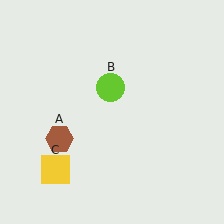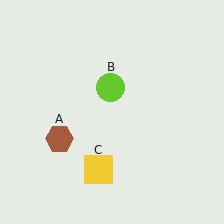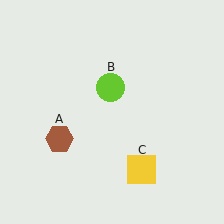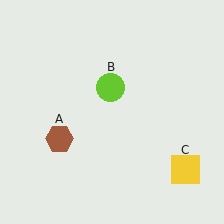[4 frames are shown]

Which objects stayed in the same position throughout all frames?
Brown hexagon (object A) and lime circle (object B) remained stationary.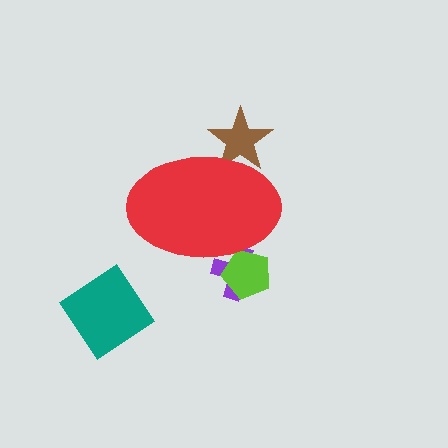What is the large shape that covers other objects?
A red ellipse.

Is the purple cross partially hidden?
Yes, the purple cross is partially hidden behind the red ellipse.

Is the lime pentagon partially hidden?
Yes, the lime pentagon is partially hidden behind the red ellipse.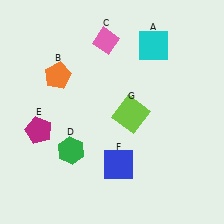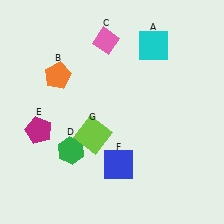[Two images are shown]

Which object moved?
The lime square (G) moved left.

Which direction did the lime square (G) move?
The lime square (G) moved left.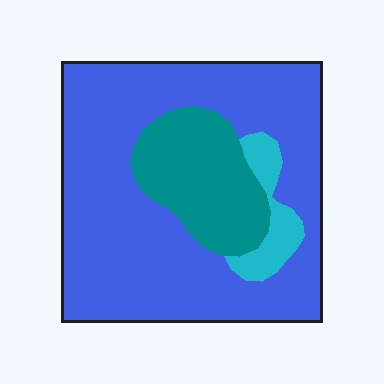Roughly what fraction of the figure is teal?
Teal covers around 20% of the figure.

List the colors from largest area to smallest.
From largest to smallest: blue, teal, cyan.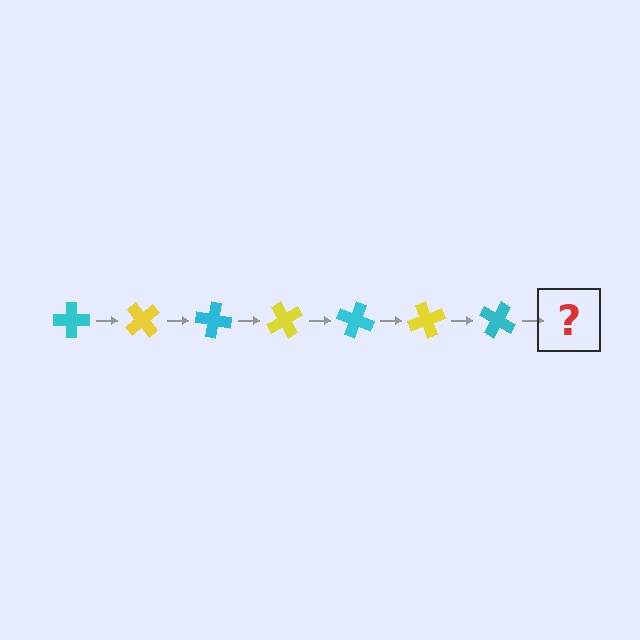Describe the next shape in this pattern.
It should be a yellow cross, rotated 350 degrees from the start.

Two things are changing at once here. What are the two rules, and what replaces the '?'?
The two rules are that it rotates 50 degrees each step and the color cycles through cyan and yellow. The '?' should be a yellow cross, rotated 350 degrees from the start.